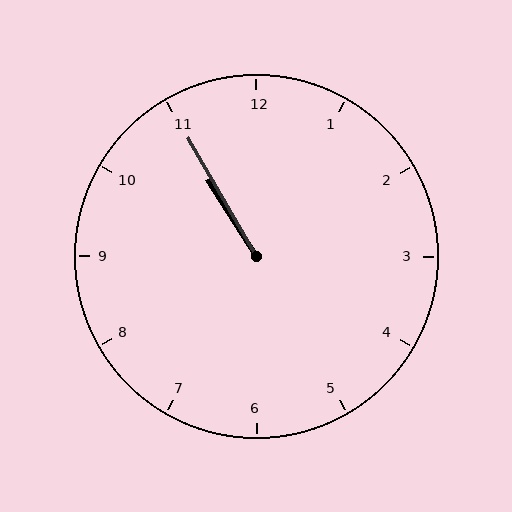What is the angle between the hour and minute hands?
Approximately 2 degrees.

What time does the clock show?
10:55.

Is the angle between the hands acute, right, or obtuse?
It is acute.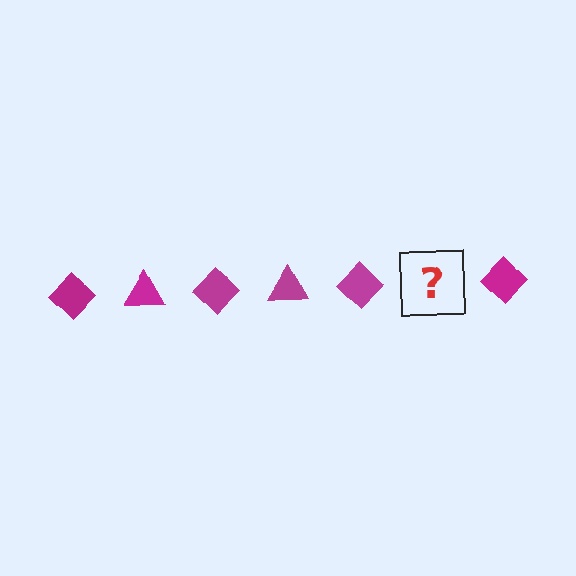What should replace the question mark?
The question mark should be replaced with a magenta triangle.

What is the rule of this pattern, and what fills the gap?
The rule is that the pattern cycles through diamond, triangle shapes in magenta. The gap should be filled with a magenta triangle.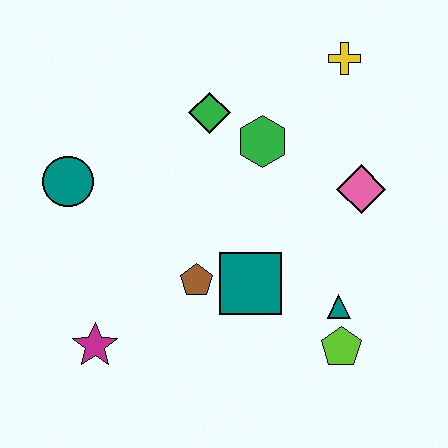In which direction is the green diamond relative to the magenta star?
The green diamond is above the magenta star.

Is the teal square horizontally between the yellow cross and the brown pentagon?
Yes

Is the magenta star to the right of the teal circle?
Yes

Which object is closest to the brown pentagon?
The teal square is closest to the brown pentagon.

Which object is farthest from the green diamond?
The lime pentagon is farthest from the green diamond.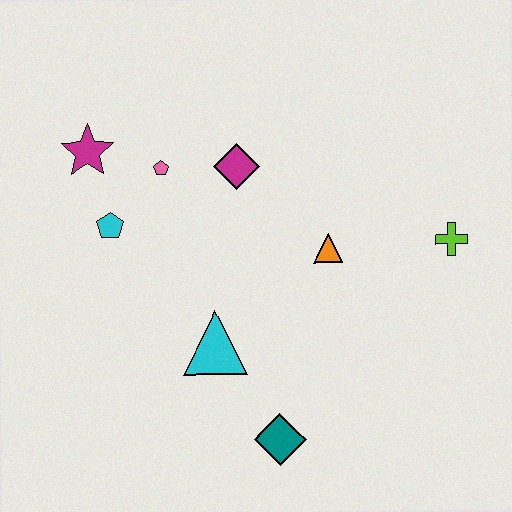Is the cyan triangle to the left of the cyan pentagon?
No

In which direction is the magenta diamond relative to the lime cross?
The magenta diamond is to the left of the lime cross.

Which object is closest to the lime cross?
The orange triangle is closest to the lime cross.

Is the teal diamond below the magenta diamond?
Yes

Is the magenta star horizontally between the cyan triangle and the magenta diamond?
No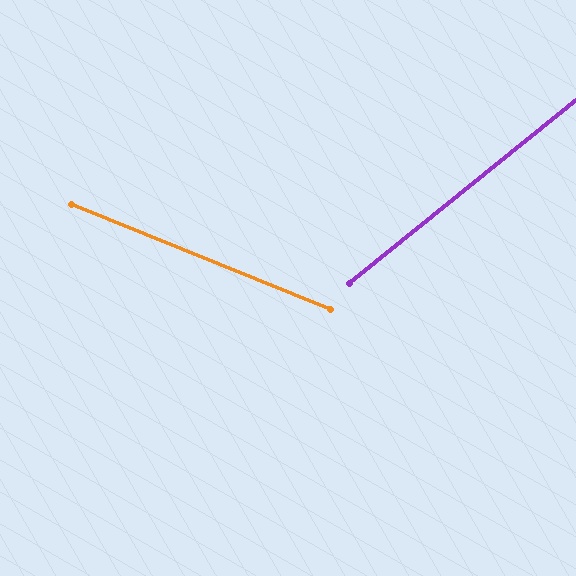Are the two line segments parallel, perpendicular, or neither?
Neither parallel nor perpendicular — they differ by about 61°.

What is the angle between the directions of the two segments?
Approximately 61 degrees.